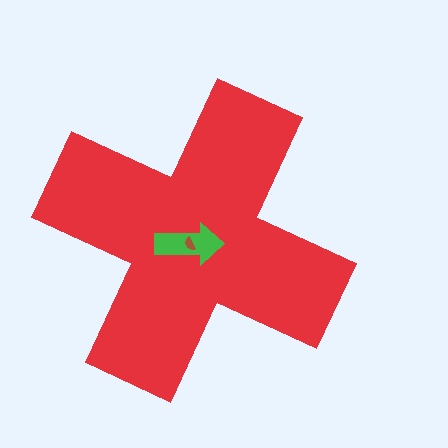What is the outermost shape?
The red cross.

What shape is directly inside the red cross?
The green arrow.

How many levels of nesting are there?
3.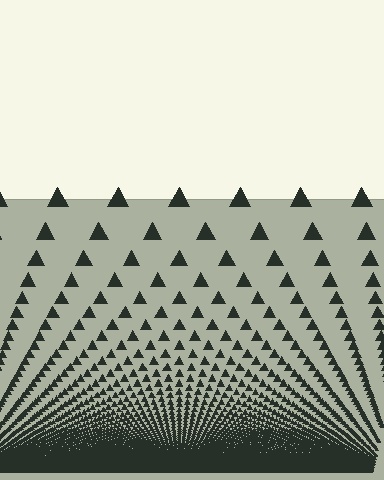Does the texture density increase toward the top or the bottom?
Density increases toward the bottom.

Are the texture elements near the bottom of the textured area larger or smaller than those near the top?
Smaller. The gradient is inverted — elements near the bottom are smaller and denser.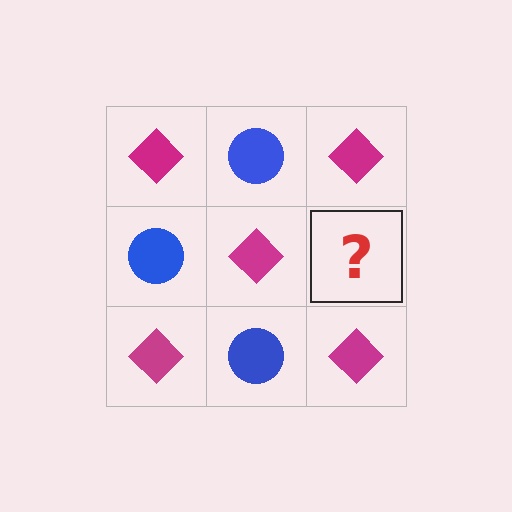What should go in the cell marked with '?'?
The missing cell should contain a blue circle.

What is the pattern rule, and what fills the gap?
The rule is that it alternates magenta diamond and blue circle in a checkerboard pattern. The gap should be filled with a blue circle.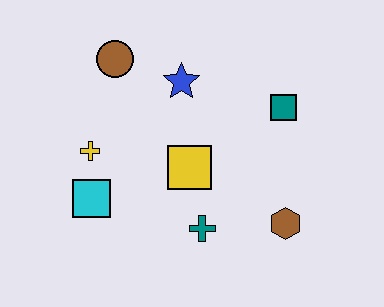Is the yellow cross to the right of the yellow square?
No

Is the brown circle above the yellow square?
Yes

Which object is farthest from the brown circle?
The brown hexagon is farthest from the brown circle.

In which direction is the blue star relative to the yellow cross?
The blue star is to the right of the yellow cross.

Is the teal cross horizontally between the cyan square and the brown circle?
No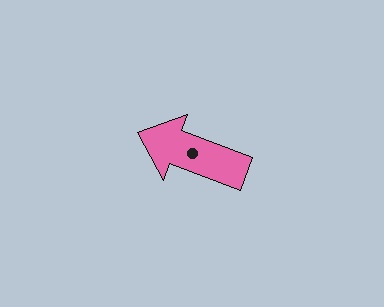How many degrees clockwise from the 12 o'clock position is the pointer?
Approximately 291 degrees.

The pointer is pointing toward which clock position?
Roughly 10 o'clock.